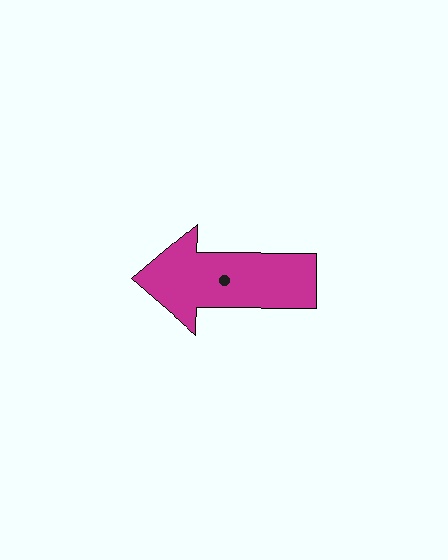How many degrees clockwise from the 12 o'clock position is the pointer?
Approximately 270 degrees.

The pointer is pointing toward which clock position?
Roughly 9 o'clock.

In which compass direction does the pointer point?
West.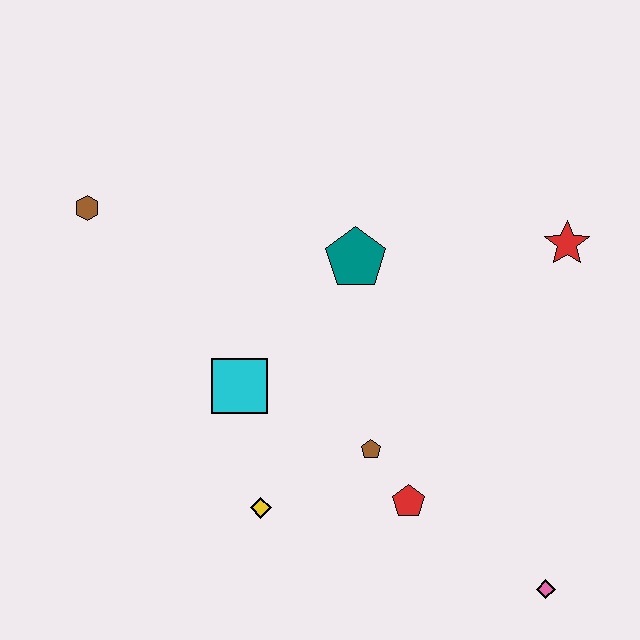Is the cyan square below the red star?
Yes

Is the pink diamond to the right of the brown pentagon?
Yes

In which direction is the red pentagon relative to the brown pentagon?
The red pentagon is below the brown pentagon.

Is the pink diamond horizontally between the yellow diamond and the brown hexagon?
No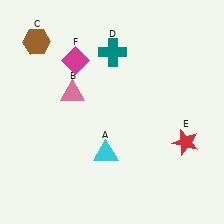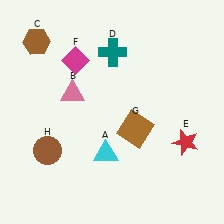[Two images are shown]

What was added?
A brown square (G), a brown circle (H) were added in Image 2.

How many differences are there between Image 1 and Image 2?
There are 2 differences between the two images.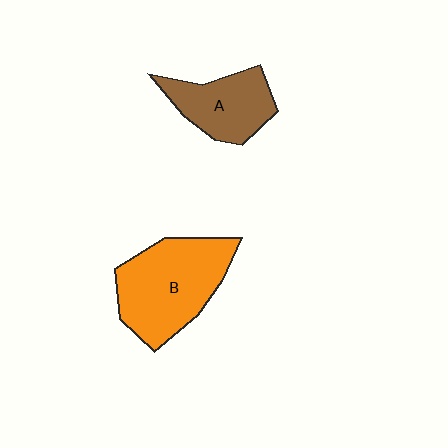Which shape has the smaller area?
Shape A (brown).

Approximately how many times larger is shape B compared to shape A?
Approximately 1.6 times.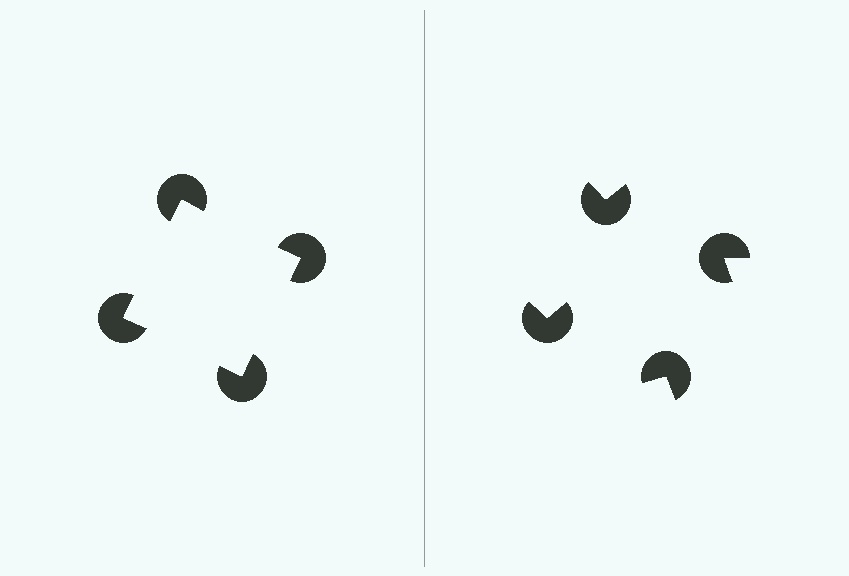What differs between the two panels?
The pac-man discs are positioned identically on both sides; only the wedge orientations differ. On the left they align to a square; on the right they are misaligned.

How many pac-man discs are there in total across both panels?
8 — 4 on each side.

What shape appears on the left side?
An illusory square.